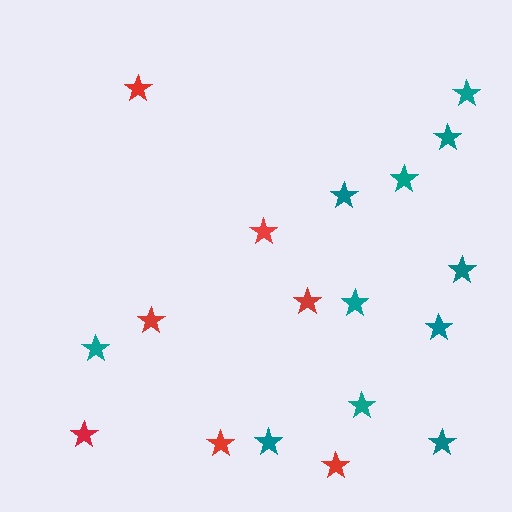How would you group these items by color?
There are 2 groups: one group of teal stars (11) and one group of red stars (7).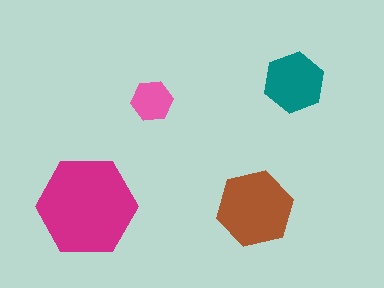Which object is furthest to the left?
The magenta hexagon is leftmost.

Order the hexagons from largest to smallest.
the magenta one, the brown one, the teal one, the pink one.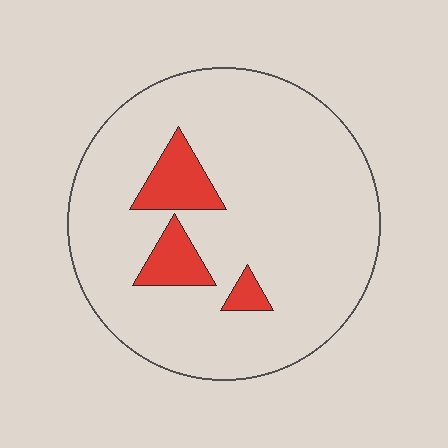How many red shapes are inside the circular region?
3.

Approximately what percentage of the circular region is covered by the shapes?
Approximately 10%.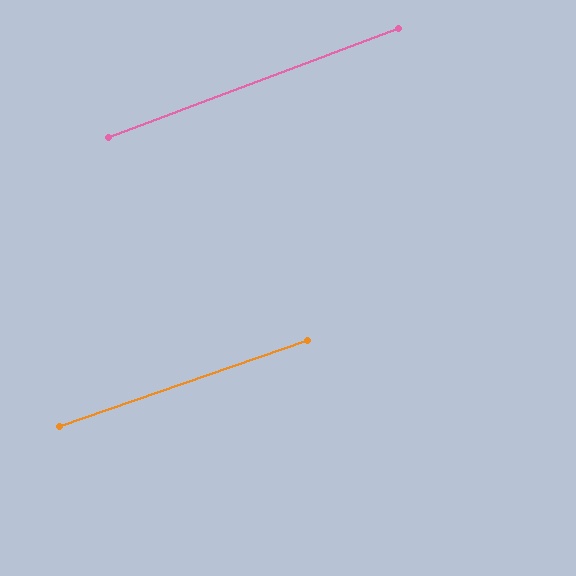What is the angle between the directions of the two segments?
Approximately 1 degree.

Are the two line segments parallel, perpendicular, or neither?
Parallel — their directions differ by only 1.4°.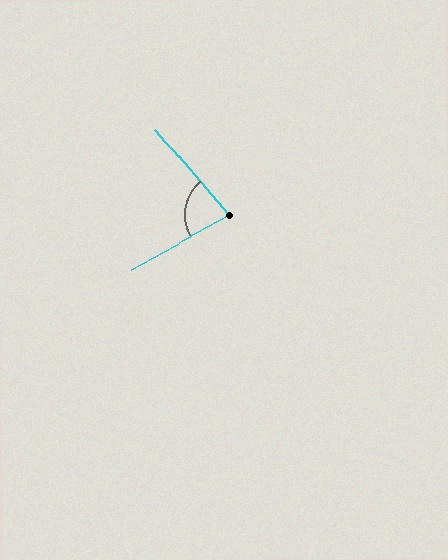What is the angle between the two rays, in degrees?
Approximately 78 degrees.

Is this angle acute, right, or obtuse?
It is acute.